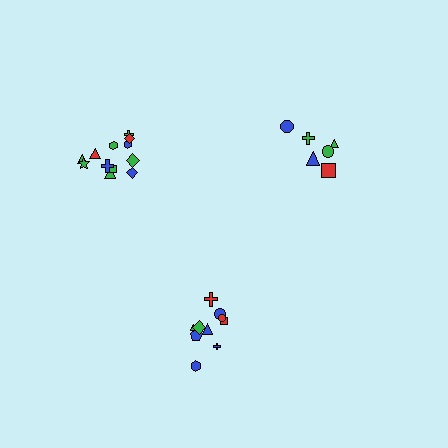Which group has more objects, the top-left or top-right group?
The top-left group.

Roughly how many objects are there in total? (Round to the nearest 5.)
Roughly 30 objects in total.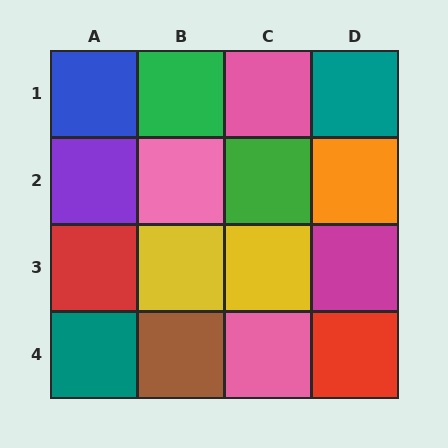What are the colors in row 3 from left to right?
Red, yellow, yellow, magenta.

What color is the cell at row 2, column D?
Orange.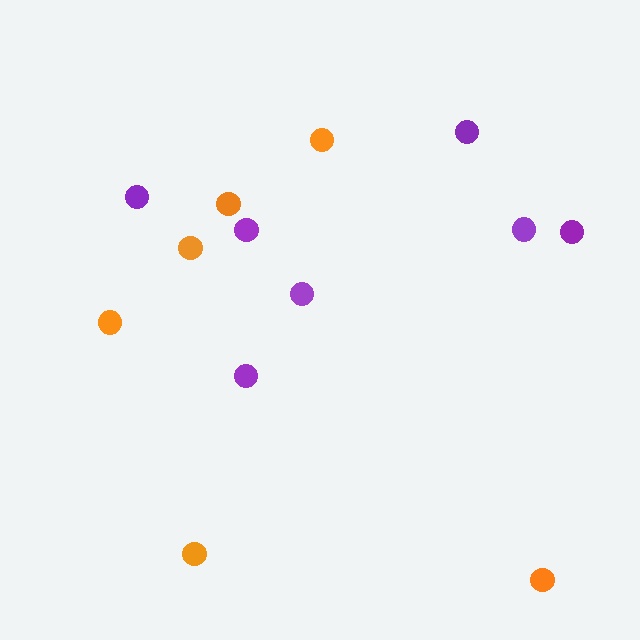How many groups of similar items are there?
There are 2 groups: one group of orange circles (6) and one group of purple circles (7).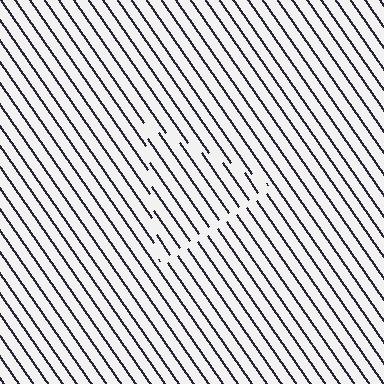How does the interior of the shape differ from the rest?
The interior of the shape contains the same grating, shifted by half a period — the contour is defined by the phase discontinuity where line-ends from the inner and outer gratings abut.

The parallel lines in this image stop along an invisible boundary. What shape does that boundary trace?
An illusory triangle. The interior of the shape contains the same grating, shifted by half a period — the contour is defined by the phase discontinuity where line-ends from the inner and outer gratings abut.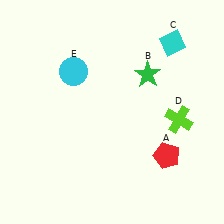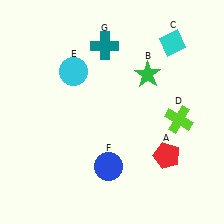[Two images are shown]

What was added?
A blue circle (F), a teal cross (G) were added in Image 2.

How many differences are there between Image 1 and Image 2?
There are 2 differences between the two images.